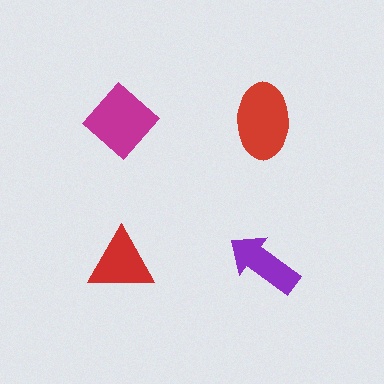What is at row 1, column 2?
A red ellipse.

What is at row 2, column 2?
A purple arrow.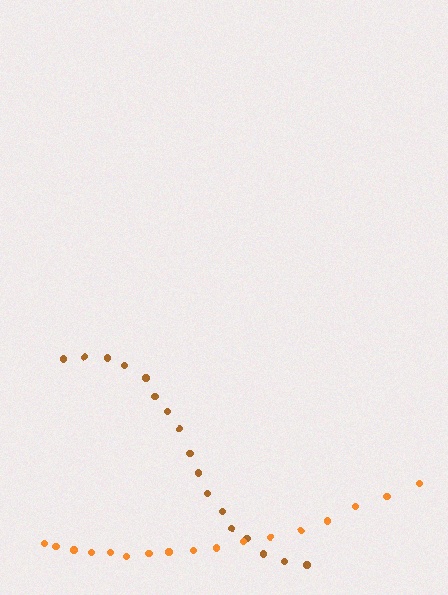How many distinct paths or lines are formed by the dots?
There are 2 distinct paths.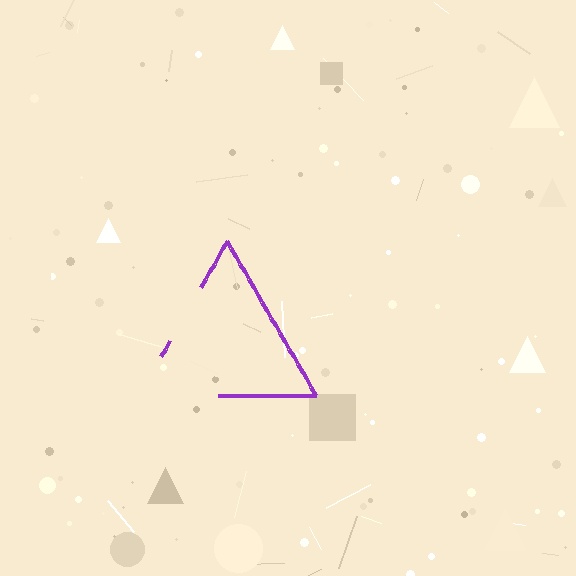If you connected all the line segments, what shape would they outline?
They would outline a triangle.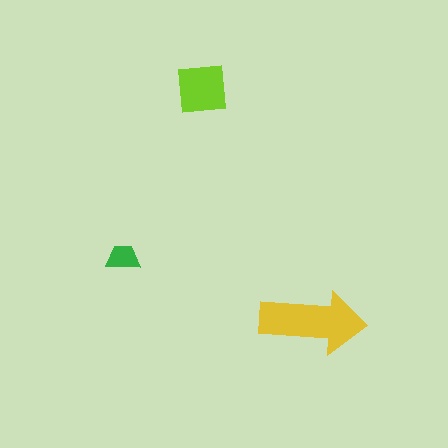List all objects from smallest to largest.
The green trapezoid, the lime square, the yellow arrow.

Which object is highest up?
The lime square is topmost.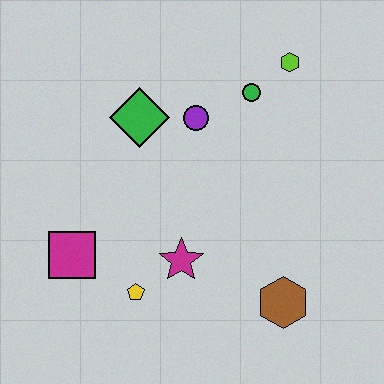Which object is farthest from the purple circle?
The brown hexagon is farthest from the purple circle.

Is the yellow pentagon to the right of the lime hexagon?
No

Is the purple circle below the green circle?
Yes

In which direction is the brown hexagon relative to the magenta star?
The brown hexagon is to the right of the magenta star.